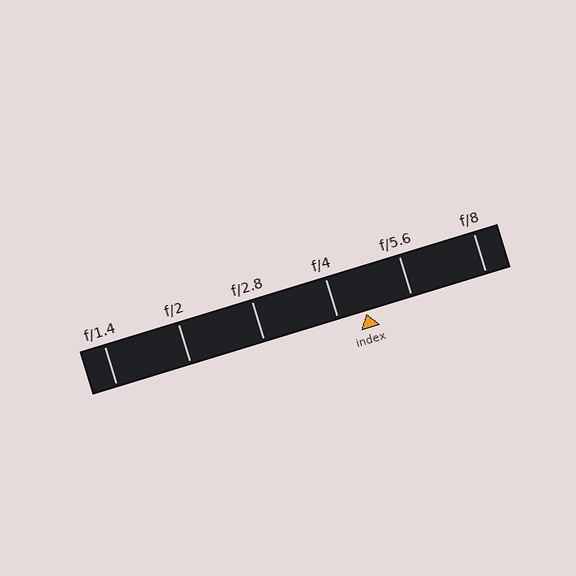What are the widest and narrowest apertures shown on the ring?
The widest aperture shown is f/1.4 and the narrowest is f/8.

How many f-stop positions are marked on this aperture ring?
There are 6 f-stop positions marked.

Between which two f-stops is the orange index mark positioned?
The index mark is between f/4 and f/5.6.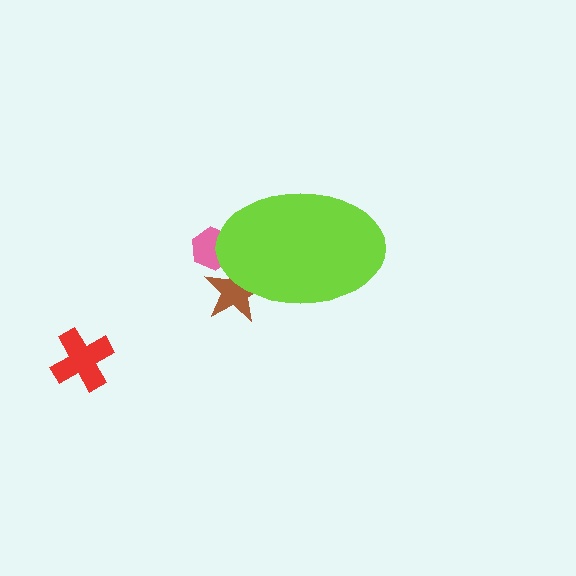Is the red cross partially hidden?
No, the red cross is fully visible.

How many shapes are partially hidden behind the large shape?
2 shapes are partially hidden.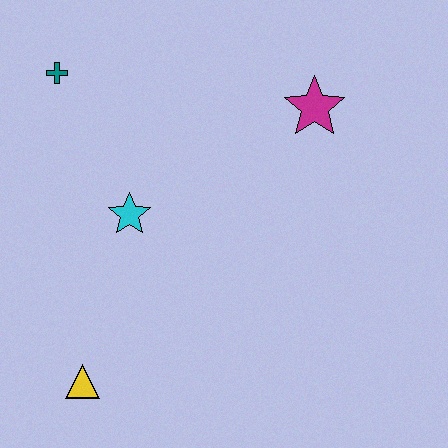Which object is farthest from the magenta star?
The yellow triangle is farthest from the magenta star.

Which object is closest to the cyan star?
The teal cross is closest to the cyan star.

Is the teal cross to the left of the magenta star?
Yes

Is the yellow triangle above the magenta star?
No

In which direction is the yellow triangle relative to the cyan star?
The yellow triangle is below the cyan star.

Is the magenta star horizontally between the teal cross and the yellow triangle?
No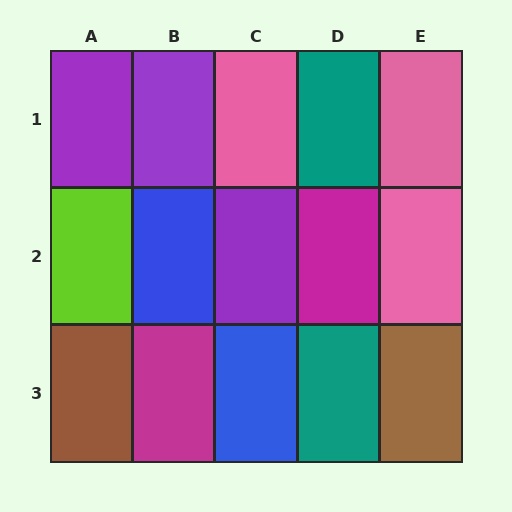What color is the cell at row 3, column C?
Blue.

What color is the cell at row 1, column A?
Purple.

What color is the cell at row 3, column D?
Teal.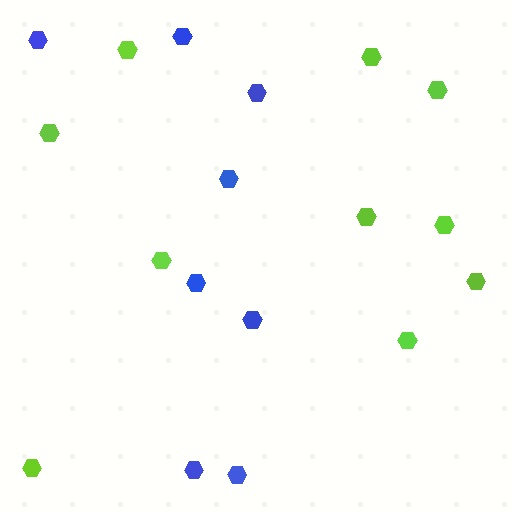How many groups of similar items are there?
There are 2 groups: one group of blue hexagons (8) and one group of lime hexagons (10).